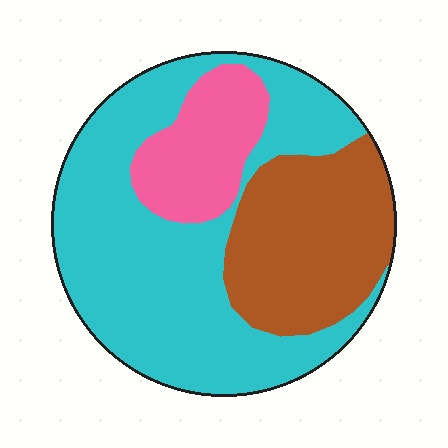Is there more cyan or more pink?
Cyan.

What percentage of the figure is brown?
Brown takes up about one quarter (1/4) of the figure.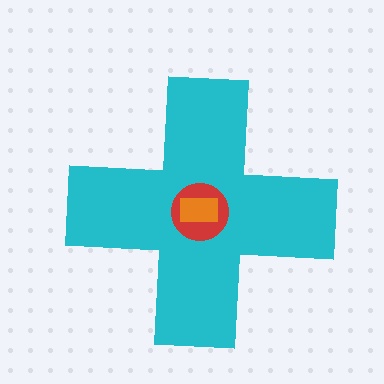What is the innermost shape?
The orange rectangle.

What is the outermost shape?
The cyan cross.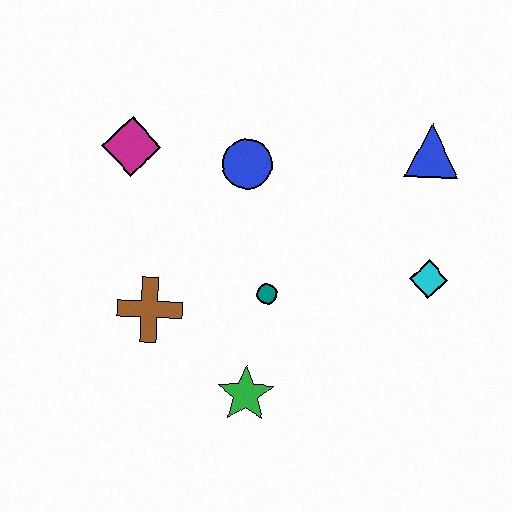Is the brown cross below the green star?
No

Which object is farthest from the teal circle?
The blue triangle is farthest from the teal circle.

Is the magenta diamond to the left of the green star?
Yes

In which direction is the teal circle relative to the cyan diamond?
The teal circle is to the left of the cyan diamond.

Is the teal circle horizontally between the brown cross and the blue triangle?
Yes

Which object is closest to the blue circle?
The magenta diamond is closest to the blue circle.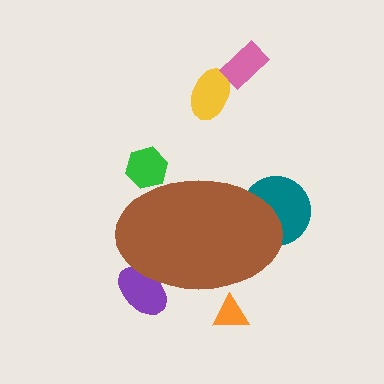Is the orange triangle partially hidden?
Yes, the orange triangle is partially hidden behind the brown ellipse.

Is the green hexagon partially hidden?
Yes, the green hexagon is partially hidden behind the brown ellipse.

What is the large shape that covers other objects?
A brown ellipse.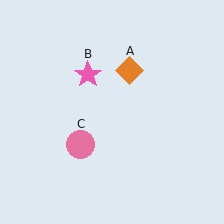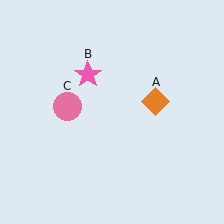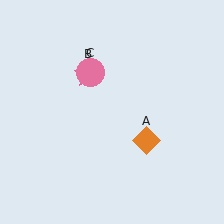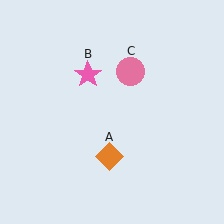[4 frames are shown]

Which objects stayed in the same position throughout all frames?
Pink star (object B) remained stationary.